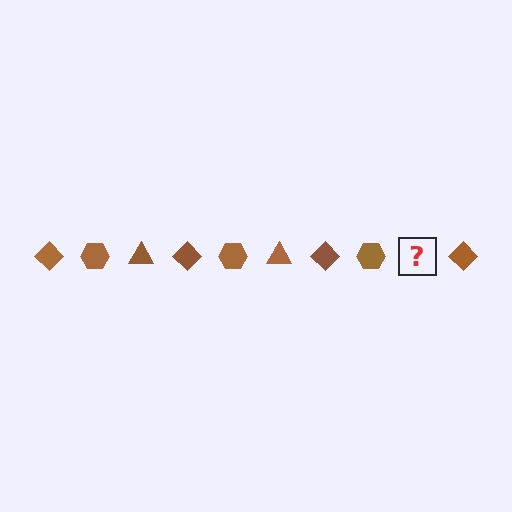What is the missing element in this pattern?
The missing element is a brown triangle.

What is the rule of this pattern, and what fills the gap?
The rule is that the pattern cycles through diamond, hexagon, triangle shapes in brown. The gap should be filled with a brown triangle.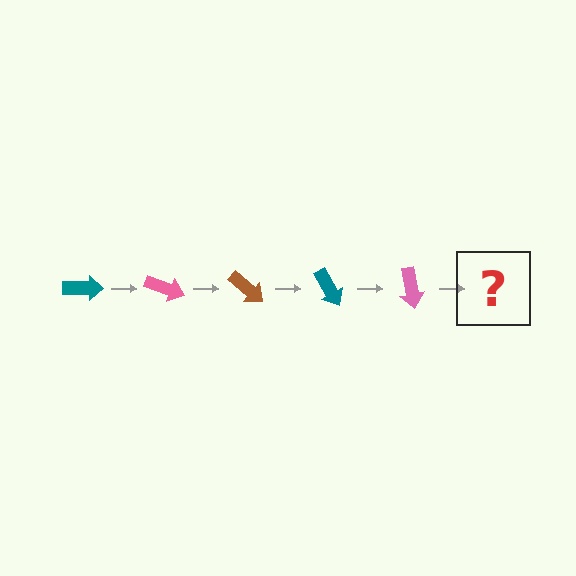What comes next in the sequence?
The next element should be a brown arrow, rotated 100 degrees from the start.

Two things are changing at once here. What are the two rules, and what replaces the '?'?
The two rules are that it rotates 20 degrees each step and the color cycles through teal, pink, and brown. The '?' should be a brown arrow, rotated 100 degrees from the start.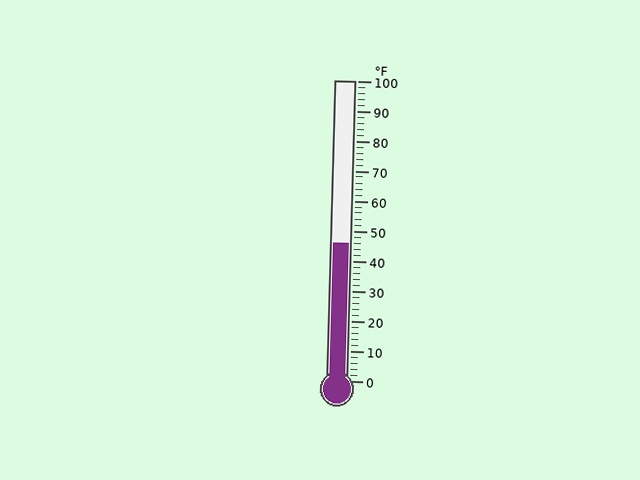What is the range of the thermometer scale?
The thermometer scale ranges from 0°F to 100°F.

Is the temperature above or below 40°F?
The temperature is above 40°F.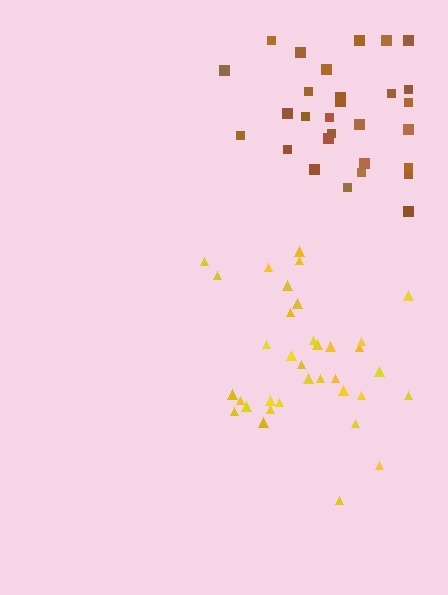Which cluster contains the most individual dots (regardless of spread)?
Yellow (35).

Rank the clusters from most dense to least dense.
yellow, brown.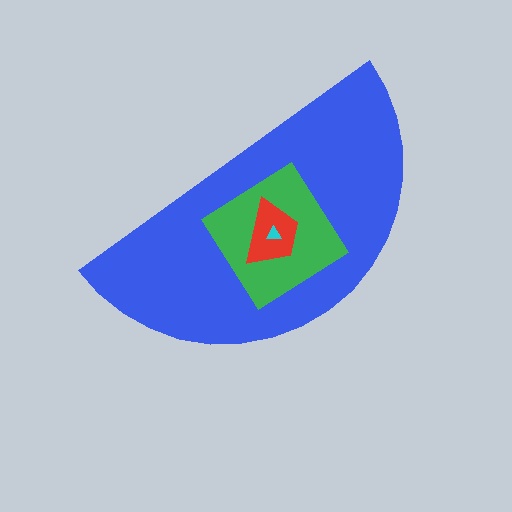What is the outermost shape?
The blue semicircle.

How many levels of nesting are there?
4.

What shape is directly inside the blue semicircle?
The green diamond.